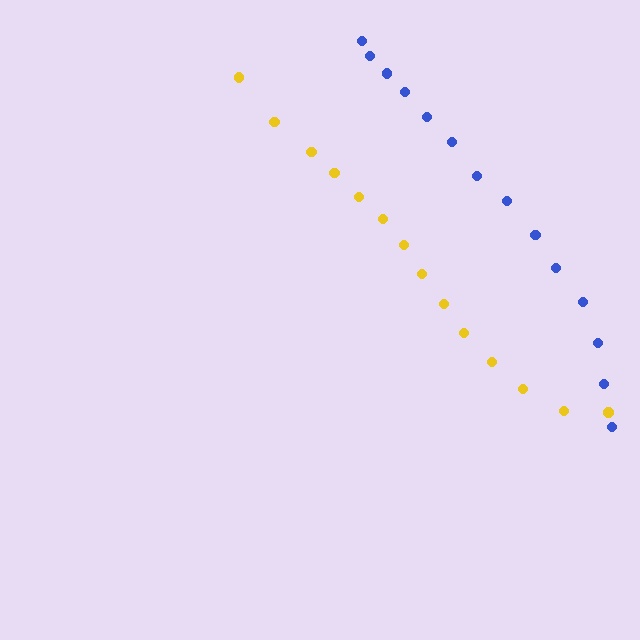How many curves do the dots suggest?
There are 2 distinct paths.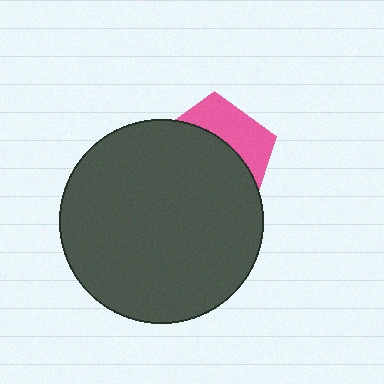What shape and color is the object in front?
The object in front is a dark gray circle.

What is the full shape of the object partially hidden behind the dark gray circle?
The partially hidden object is a pink pentagon.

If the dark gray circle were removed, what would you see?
You would see the complete pink pentagon.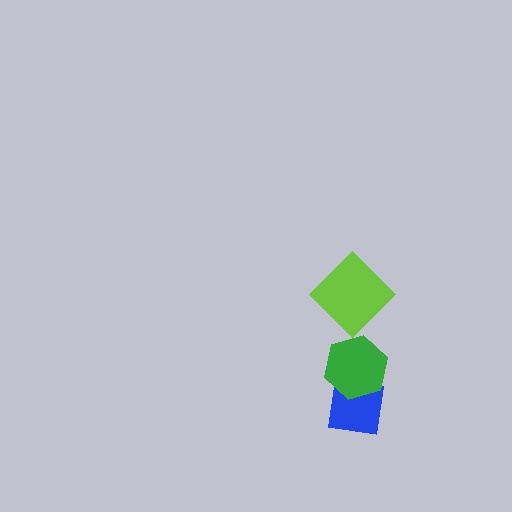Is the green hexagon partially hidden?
No, no other shape covers it.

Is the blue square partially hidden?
Yes, it is partially covered by another shape.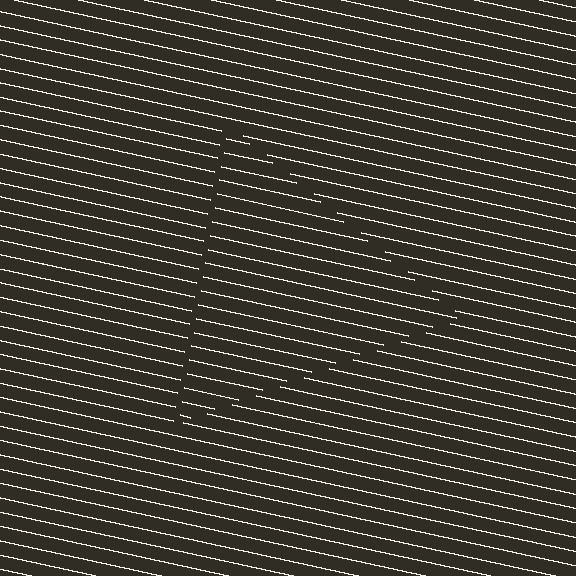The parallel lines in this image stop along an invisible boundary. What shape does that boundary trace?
An illusory triangle. The interior of the shape contains the same grating, shifted by half a period — the contour is defined by the phase discontinuity where line-ends from the inner and outer gratings abut.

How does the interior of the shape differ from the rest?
The interior of the shape contains the same grating, shifted by half a period — the contour is defined by the phase discontinuity where line-ends from the inner and outer gratings abut.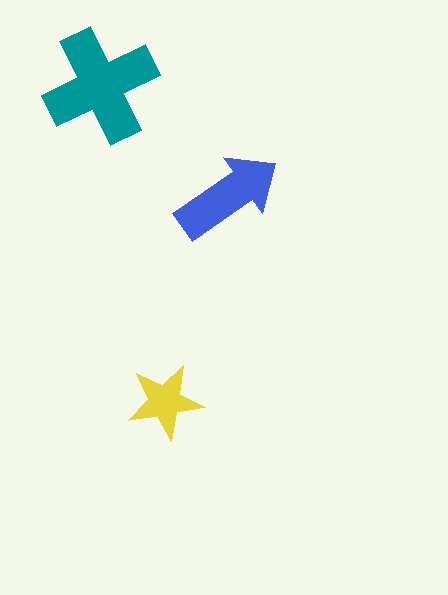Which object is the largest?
The teal cross.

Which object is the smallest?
The yellow star.